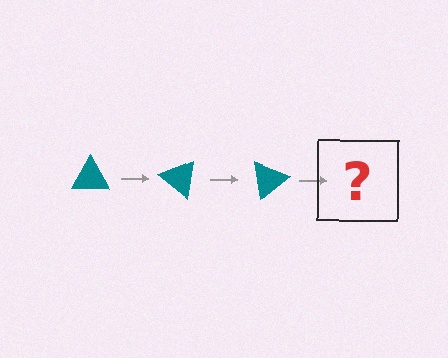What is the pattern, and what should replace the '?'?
The pattern is that the triangle rotates 40 degrees each step. The '?' should be a teal triangle rotated 120 degrees.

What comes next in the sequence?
The next element should be a teal triangle rotated 120 degrees.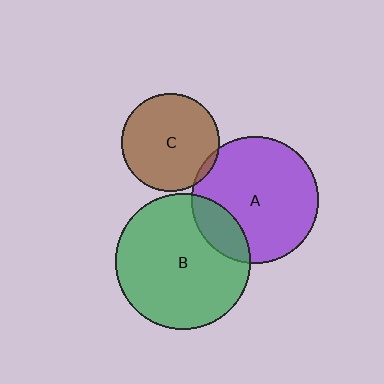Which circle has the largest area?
Circle B (green).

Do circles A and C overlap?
Yes.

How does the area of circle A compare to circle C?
Approximately 1.7 times.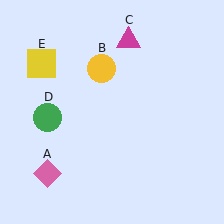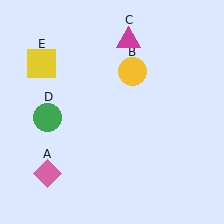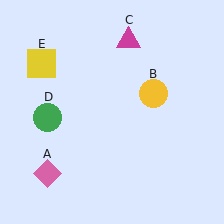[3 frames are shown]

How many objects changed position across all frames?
1 object changed position: yellow circle (object B).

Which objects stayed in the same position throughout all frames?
Pink diamond (object A) and magenta triangle (object C) and green circle (object D) and yellow square (object E) remained stationary.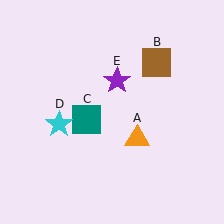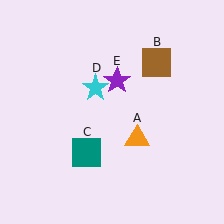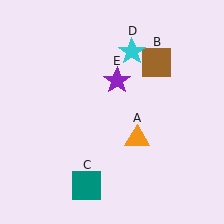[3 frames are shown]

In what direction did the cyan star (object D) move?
The cyan star (object D) moved up and to the right.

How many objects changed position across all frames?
2 objects changed position: teal square (object C), cyan star (object D).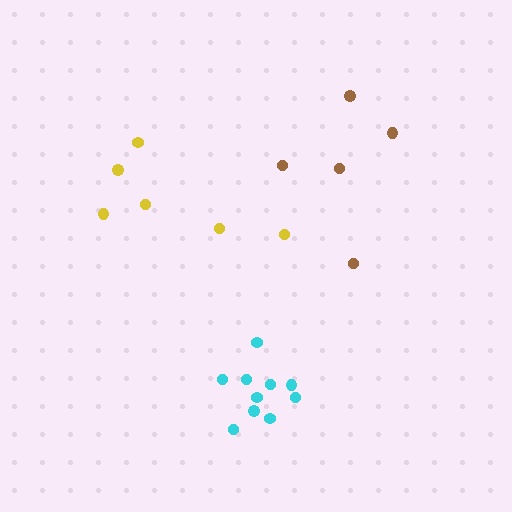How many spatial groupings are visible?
There are 3 spatial groupings.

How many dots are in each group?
Group 1: 6 dots, Group 2: 5 dots, Group 3: 10 dots (21 total).